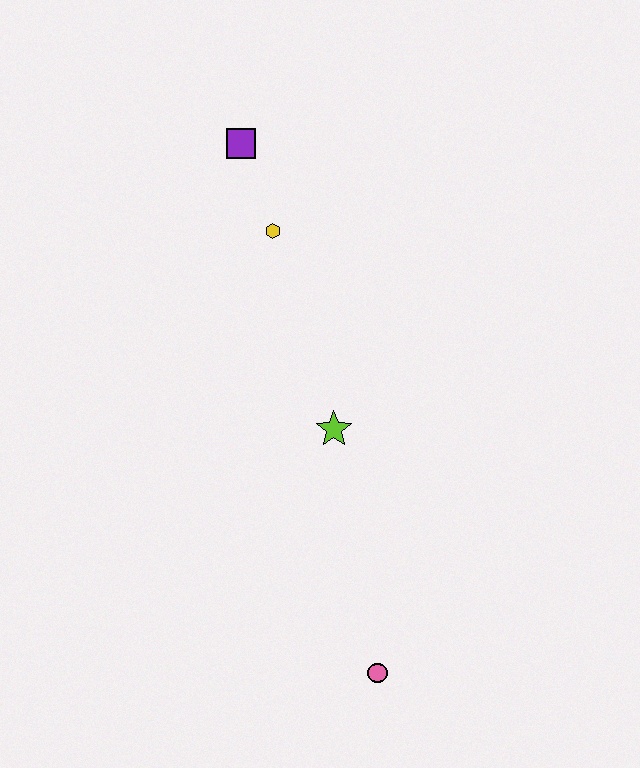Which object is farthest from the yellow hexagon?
The pink circle is farthest from the yellow hexagon.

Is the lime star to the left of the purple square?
No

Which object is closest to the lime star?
The yellow hexagon is closest to the lime star.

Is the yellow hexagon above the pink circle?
Yes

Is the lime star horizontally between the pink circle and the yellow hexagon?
Yes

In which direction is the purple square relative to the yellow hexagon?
The purple square is above the yellow hexagon.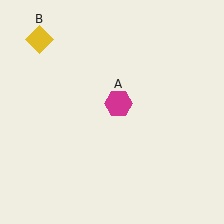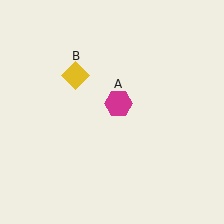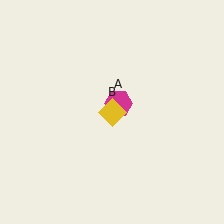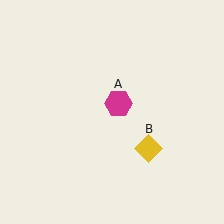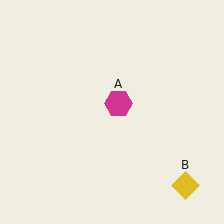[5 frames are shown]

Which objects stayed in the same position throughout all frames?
Magenta hexagon (object A) remained stationary.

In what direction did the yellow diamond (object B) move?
The yellow diamond (object B) moved down and to the right.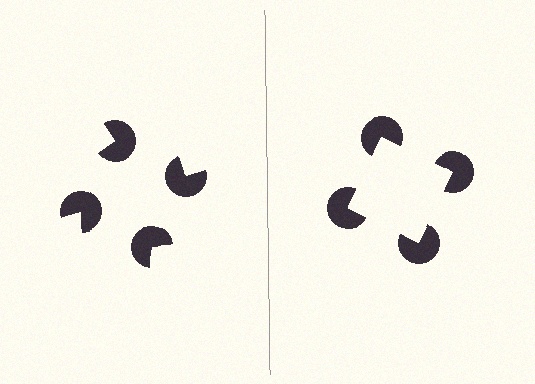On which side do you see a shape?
An illusory square appears on the right side. On the left side the wedge cuts are rotated, so no coherent shape forms.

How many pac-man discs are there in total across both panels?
8 — 4 on each side.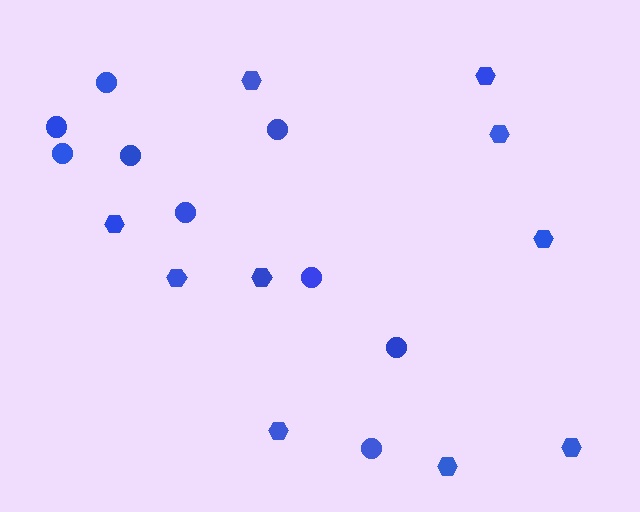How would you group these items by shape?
There are 2 groups: one group of hexagons (10) and one group of circles (9).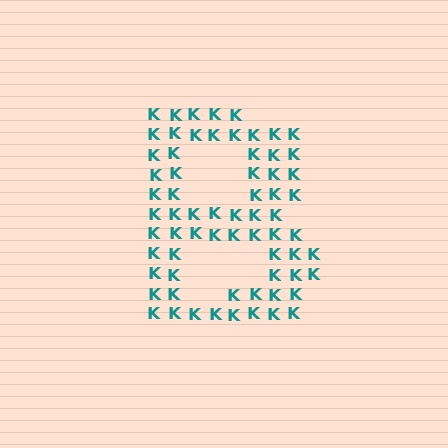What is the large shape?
The large shape is the letter B.